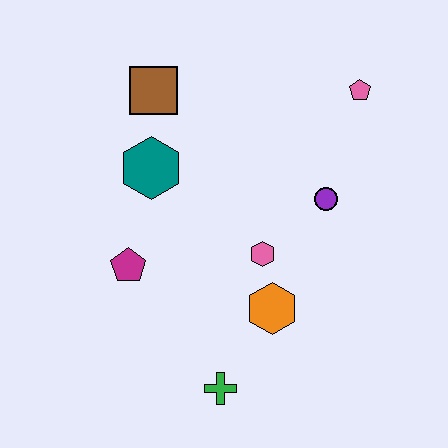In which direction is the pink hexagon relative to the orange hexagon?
The pink hexagon is above the orange hexagon.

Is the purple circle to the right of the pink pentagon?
No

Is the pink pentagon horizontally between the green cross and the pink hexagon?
No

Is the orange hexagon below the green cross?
No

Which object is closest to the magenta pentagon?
The teal hexagon is closest to the magenta pentagon.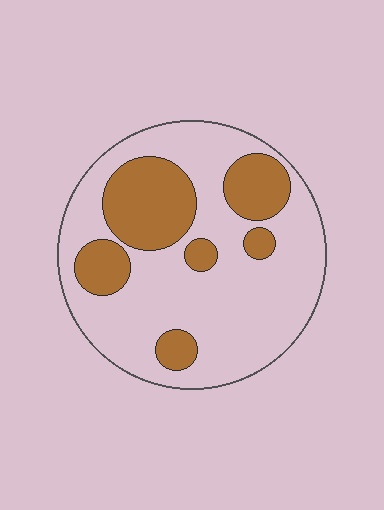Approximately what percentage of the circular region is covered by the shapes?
Approximately 30%.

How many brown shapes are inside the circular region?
6.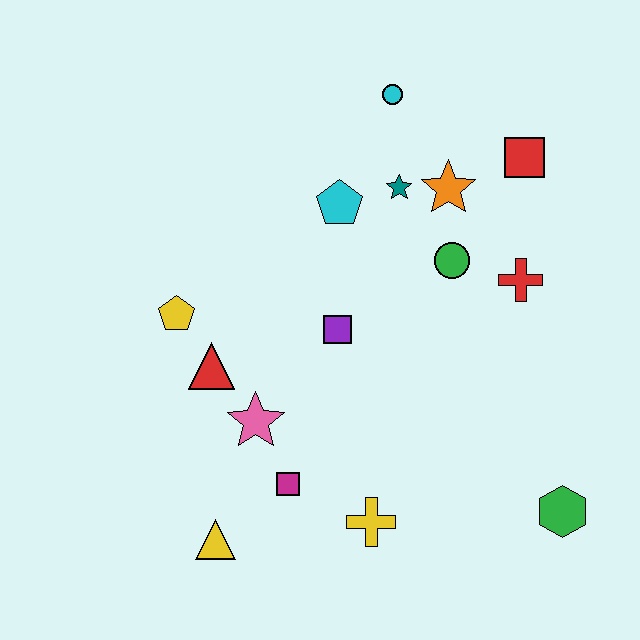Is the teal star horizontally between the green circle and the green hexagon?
No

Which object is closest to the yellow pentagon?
The red triangle is closest to the yellow pentagon.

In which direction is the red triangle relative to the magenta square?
The red triangle is above the magenta square.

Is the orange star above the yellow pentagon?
Yes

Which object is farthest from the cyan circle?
The yellow triangle is farthest from the cyan circle.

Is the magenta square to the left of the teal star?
Yes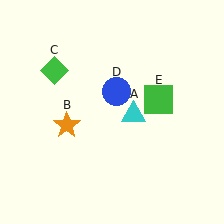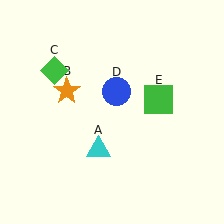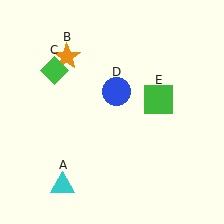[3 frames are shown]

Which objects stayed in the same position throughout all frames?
Green diamond (object C) and blue circle (object D) and green square (object E) remained stationary.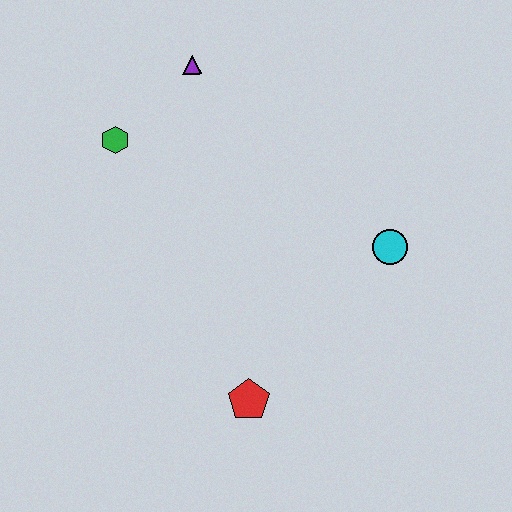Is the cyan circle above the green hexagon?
No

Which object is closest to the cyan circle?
The red pentagon is closest to the cyan circle.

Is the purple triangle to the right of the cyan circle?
No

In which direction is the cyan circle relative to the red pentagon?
The cyan circle is above the red pentagon.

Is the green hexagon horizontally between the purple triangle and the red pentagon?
No